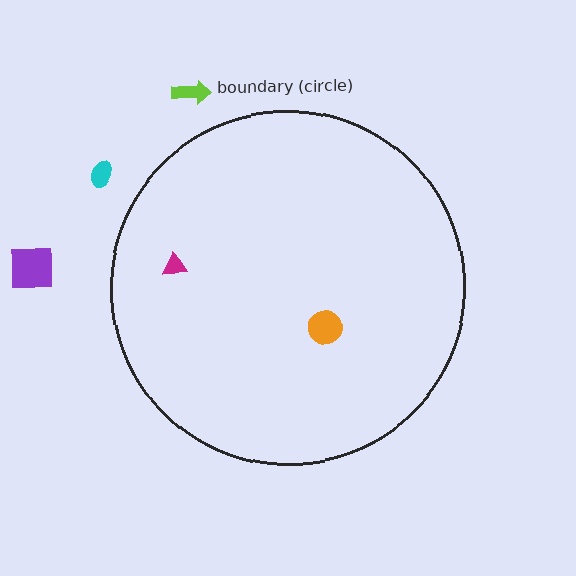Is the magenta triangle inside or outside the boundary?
Inside.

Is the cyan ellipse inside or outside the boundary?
Outside.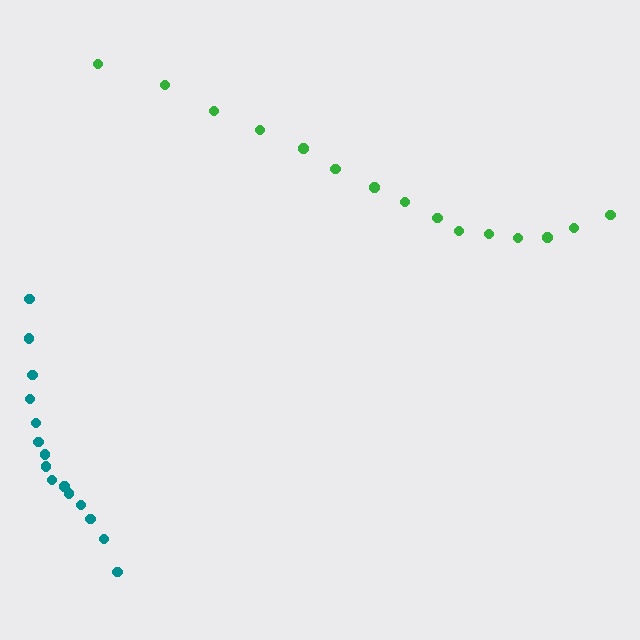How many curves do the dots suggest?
There are 2 distinct paths.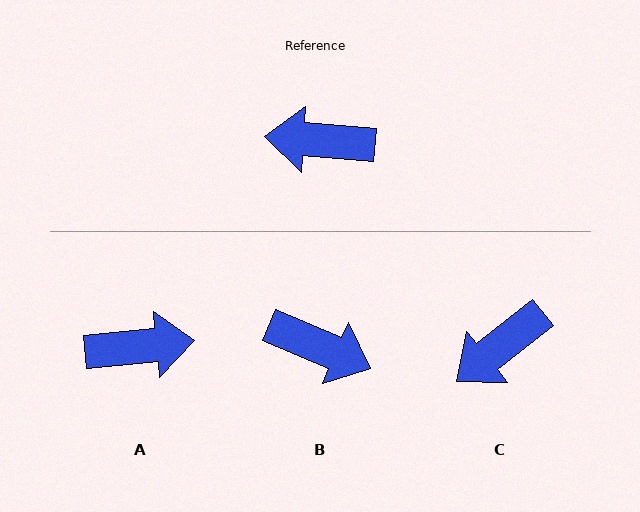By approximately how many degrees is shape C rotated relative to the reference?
Approximately 43 degrees counter-clockwise.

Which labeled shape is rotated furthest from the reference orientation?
A, about 170 degrees away.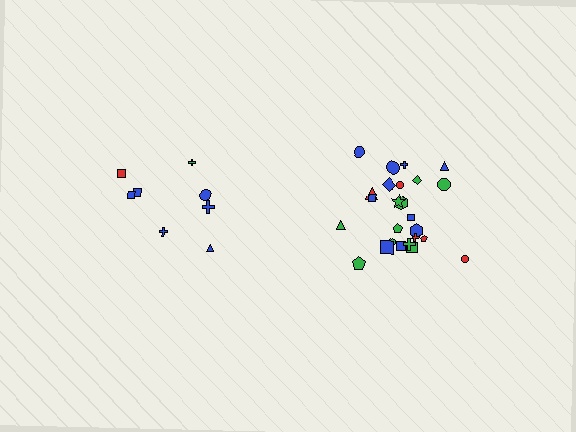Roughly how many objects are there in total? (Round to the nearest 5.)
Roughly 35 objects in total.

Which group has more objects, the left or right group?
The right group.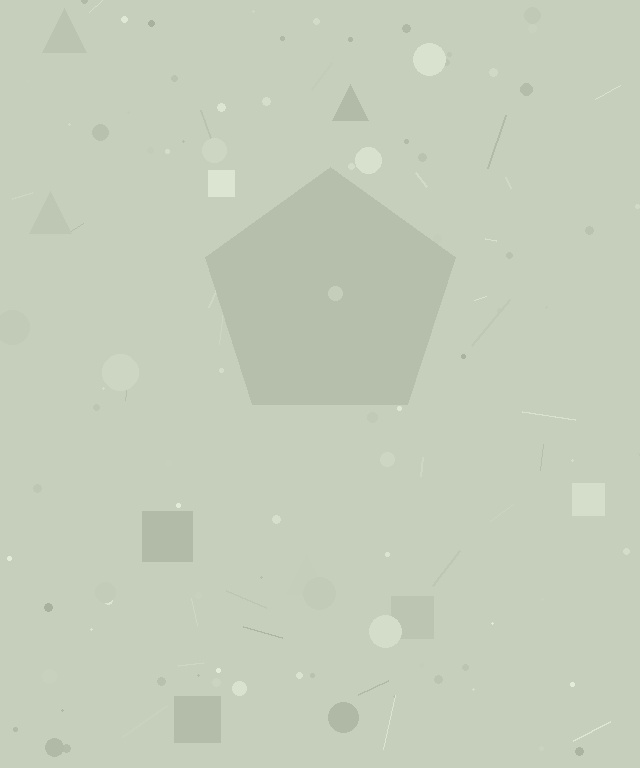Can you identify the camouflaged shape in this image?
The camouflaged shape is a pentagon.